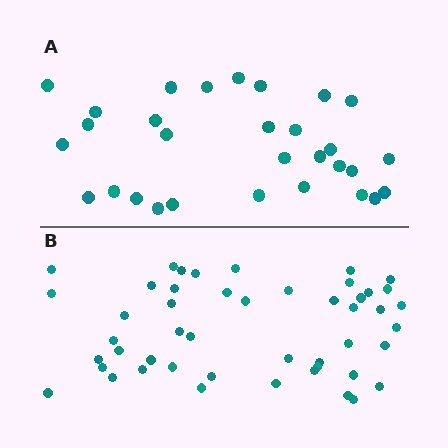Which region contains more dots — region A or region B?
Region B (the bottom region) has more dots.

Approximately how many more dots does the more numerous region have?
Region B has approximately 20 more dots than region A.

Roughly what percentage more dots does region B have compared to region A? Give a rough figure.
About 60% more.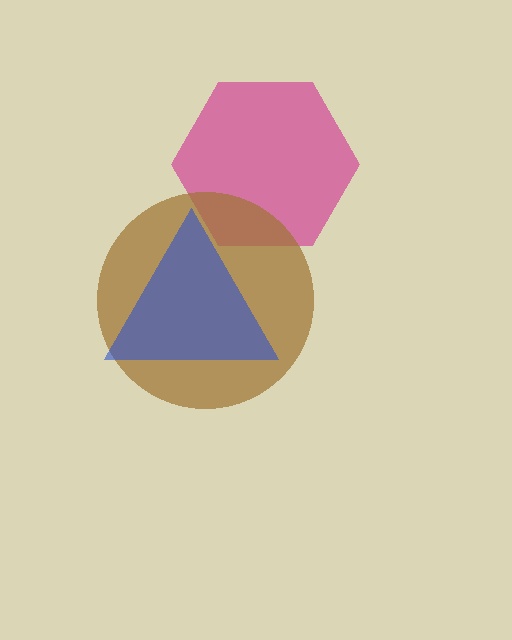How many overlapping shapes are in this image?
There are 3 overlapping shapes in the image.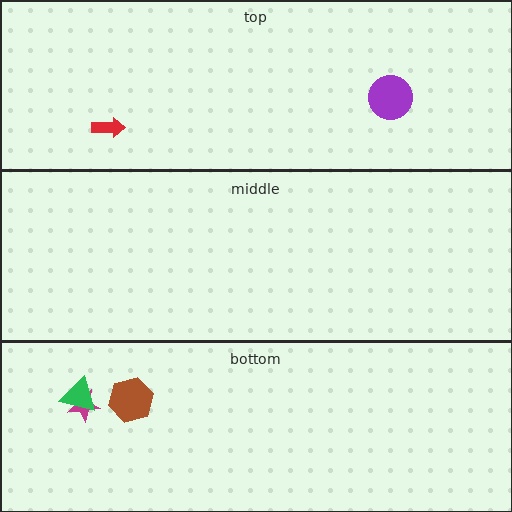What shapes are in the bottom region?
The magenta star, the brown hexagon, the green triangle.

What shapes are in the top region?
The red arrow, the purple circle.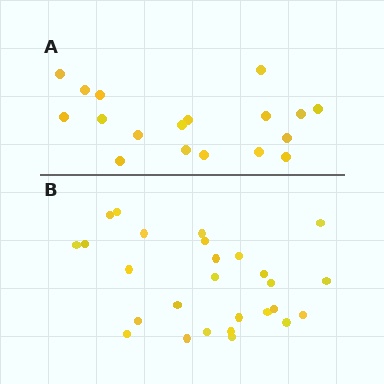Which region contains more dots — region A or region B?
Region B (the bottom region) has more dots.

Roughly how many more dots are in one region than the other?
Region B has roughly 8 or so more dots than region A.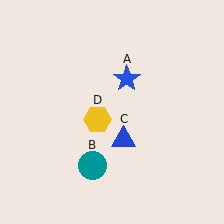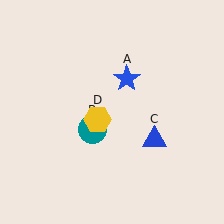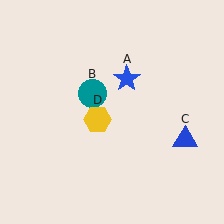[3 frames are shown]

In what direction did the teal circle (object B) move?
The teal circle (object B) moved up.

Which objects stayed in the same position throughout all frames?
Blue star (object A) and yellow hexagon (object D) remained stationary.